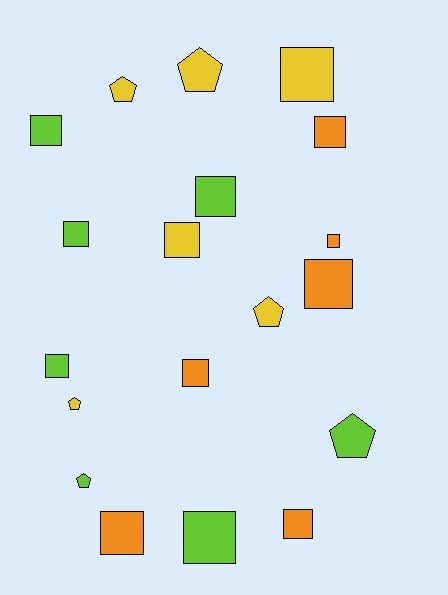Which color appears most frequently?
Lime, with 7 objects.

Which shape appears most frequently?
Square, with 13 objects.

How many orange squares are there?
There are 6 orange squares.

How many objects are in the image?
There are 19 objects.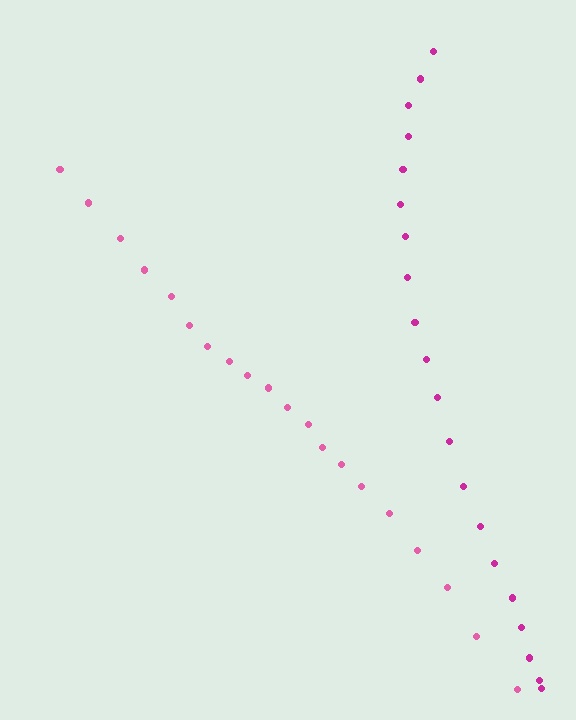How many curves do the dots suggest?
There are 2 distinct paths.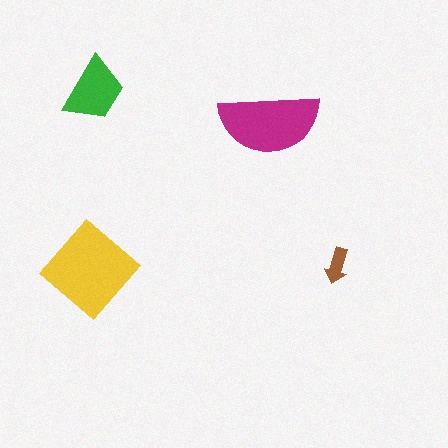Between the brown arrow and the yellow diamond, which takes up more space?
The yellow diamond.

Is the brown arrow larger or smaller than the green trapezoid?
Smaller.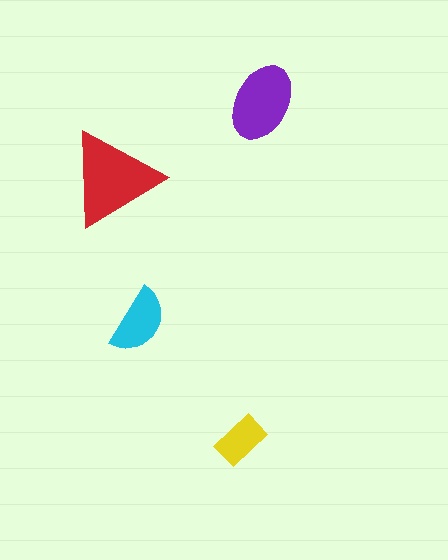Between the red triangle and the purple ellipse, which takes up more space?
The red triangle.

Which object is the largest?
The red triangle.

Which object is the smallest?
The yellow rectangle.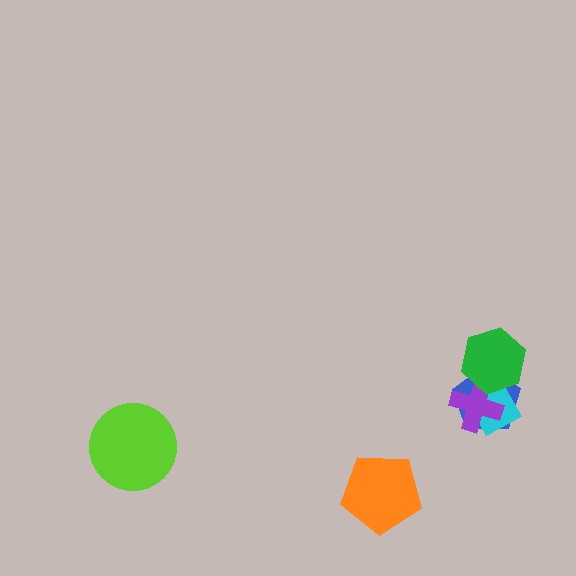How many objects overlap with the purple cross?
3 objects overlap with the purple cross.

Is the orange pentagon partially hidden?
No, no other shape covers it.